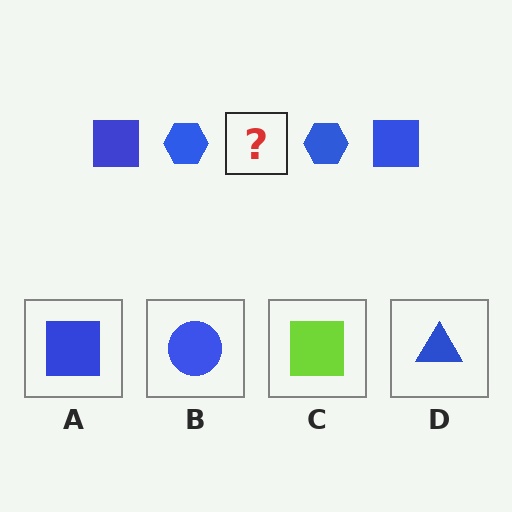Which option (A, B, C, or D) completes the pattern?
A.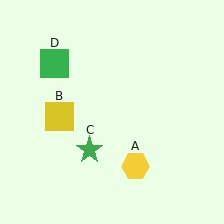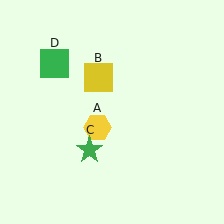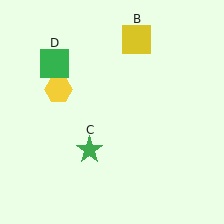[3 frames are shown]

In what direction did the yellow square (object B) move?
The yellow square (object B) moved up and to the right.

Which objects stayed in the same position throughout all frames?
Green star (object C) and green square (object D) remained stationary.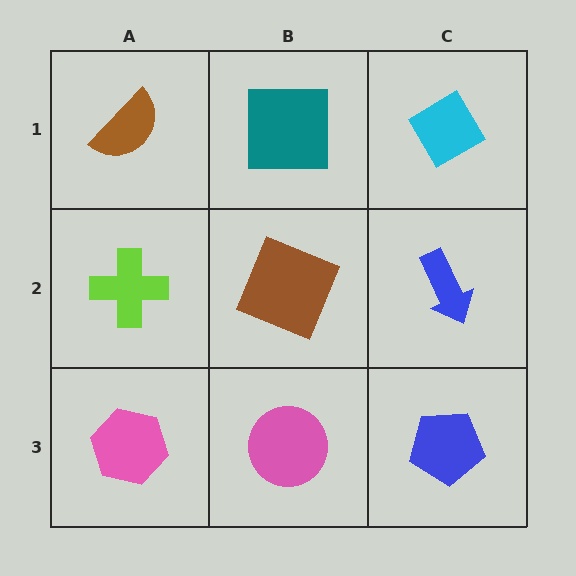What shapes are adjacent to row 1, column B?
A brown square (row 2, column B), a brown semicircle (row 1, column A), a cyan diamond (row 1, column C).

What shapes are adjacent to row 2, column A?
A brown semicircle (row 1, column A), a pink hexagon (row 3, column A), a brown square (row 2, column B).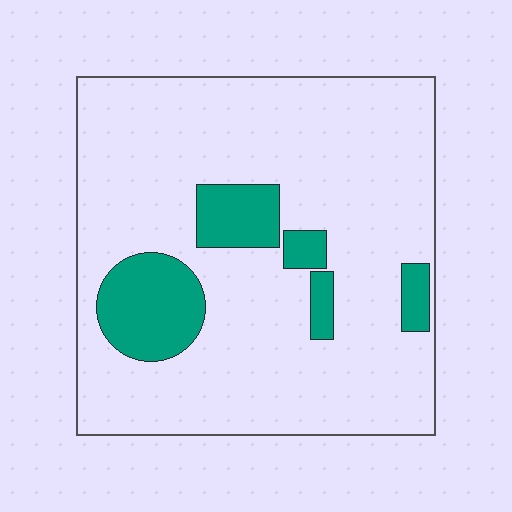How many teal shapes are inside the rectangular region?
5.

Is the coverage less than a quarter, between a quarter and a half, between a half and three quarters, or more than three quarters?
Less than a quarter.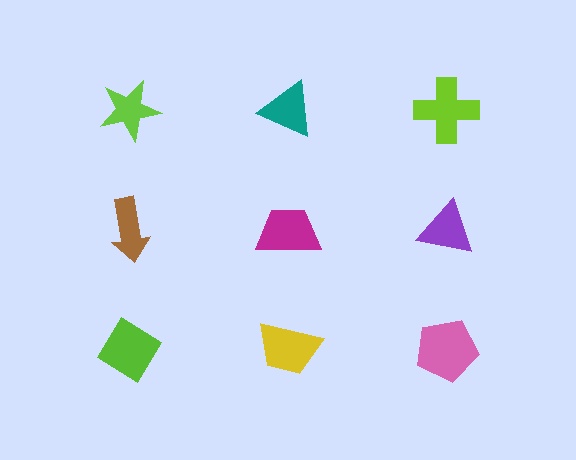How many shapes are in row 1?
3 shapes.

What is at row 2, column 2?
A magenta trapezoid.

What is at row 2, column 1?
A brown arrow.